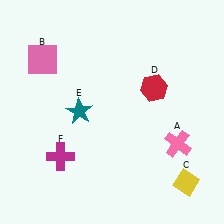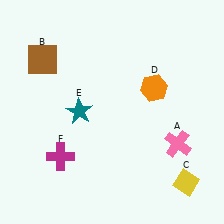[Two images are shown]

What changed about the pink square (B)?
In Image 1, B is pink. In Image 2, it changed to brown.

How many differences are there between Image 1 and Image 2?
There are 2 differences between the two images.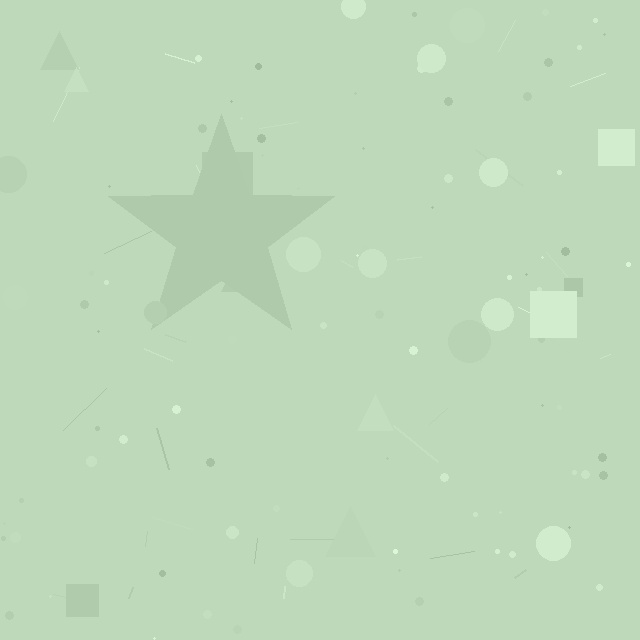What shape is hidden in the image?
A star is hidden in the image.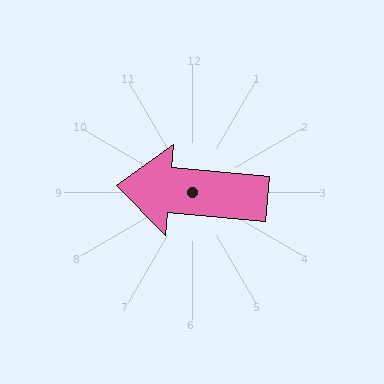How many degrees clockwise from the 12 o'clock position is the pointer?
Approximately 275 degrees.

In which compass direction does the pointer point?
West.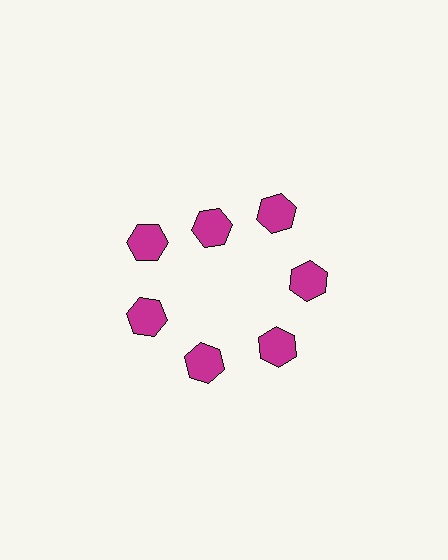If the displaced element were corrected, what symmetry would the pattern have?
It would have 7-fold rotational symmetry — the pattern would map onto itself every 51 degrees.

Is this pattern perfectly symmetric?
No. The 7 magenta hexagons are arranged in a ring, but one element near the 12 o'clock position is pulled inward toward the center, breaking the 7-fold rotational symmetry.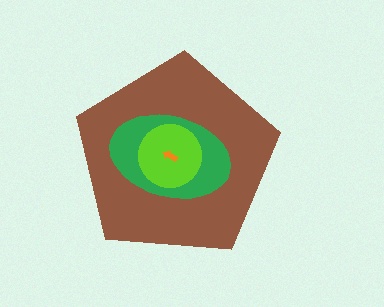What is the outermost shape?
The brown pentagon.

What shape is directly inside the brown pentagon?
The green ellipse.